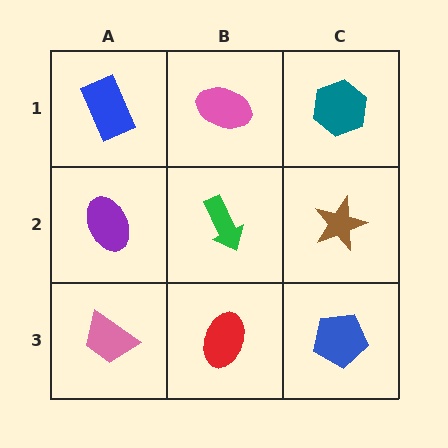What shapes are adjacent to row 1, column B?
A green arrow (row 2, column B), a blue rectangle (row 1, column A), a teal hexagon (row 1, column C).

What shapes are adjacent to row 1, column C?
A brown star (row 2, column C), a pink ellipse (row 1, column B).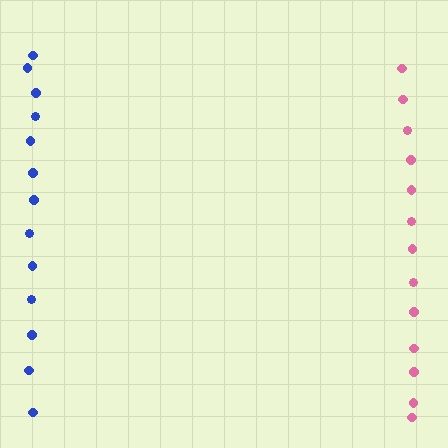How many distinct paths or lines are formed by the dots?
There are 2 distinct paths.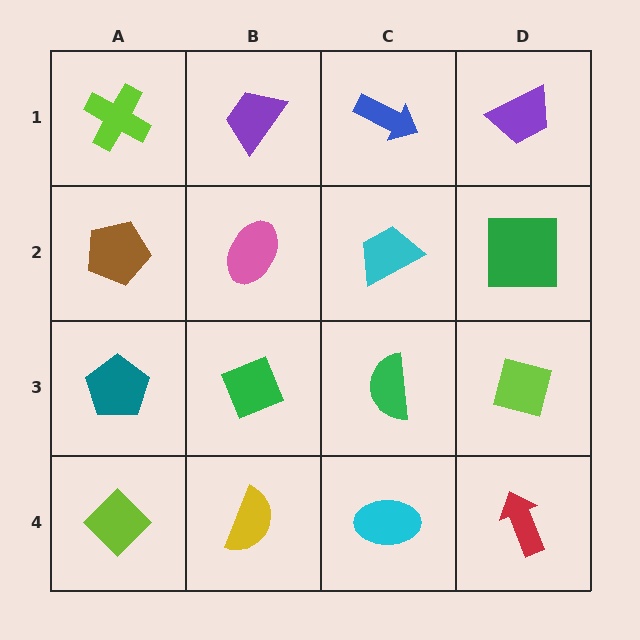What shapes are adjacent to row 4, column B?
A green diamond (row 3, column B), a lime diamond (row 4, column A), a cyan ellipse (row 4, column C).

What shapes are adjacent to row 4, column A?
A teal pentagon (row 3, column A), a yellow semicircle (row 4, column B).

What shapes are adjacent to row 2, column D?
A purple trapezoid (row 1, column D), a lime square (row 3, column D), a cyan trapezoid (row 2, column C).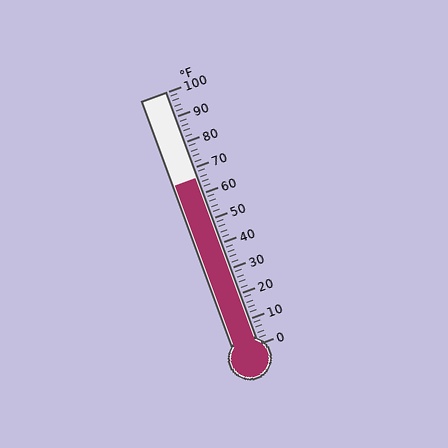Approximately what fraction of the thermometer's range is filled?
The thermometer is filled to approximately 65% of its range.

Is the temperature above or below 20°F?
The temperature is above 20°F.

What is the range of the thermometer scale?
The thermometer scale ranges from 0°F to 100°F.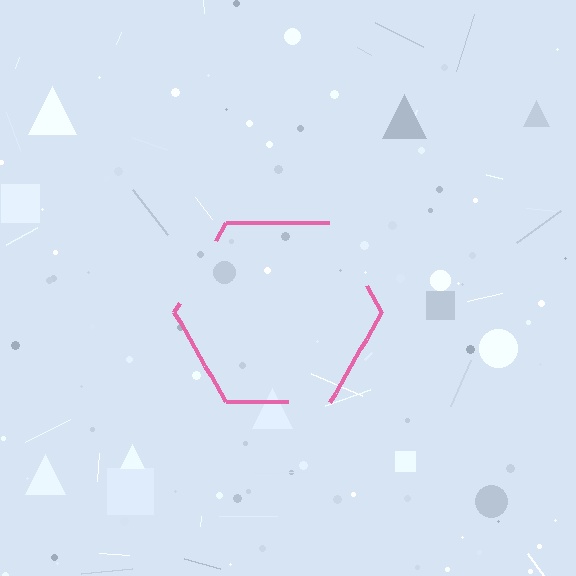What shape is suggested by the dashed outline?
The dashed outline suggests a hexagon.